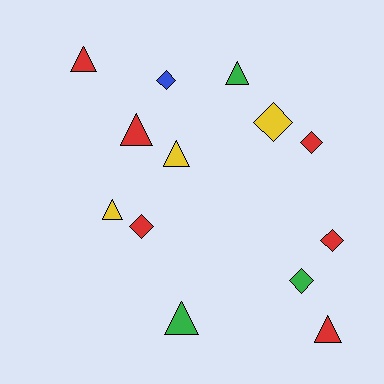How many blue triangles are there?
There are no blue triangles.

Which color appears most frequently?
Red, with 6 objects.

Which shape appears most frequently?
Triangle, with 7 objects.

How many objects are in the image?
There are 13 objects.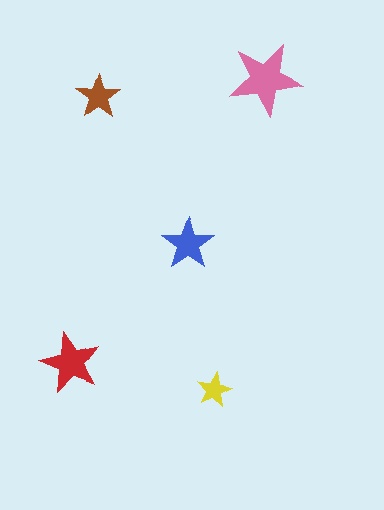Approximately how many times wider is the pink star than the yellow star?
About 2 times wider.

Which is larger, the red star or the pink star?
The pink one.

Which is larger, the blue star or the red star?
The red one.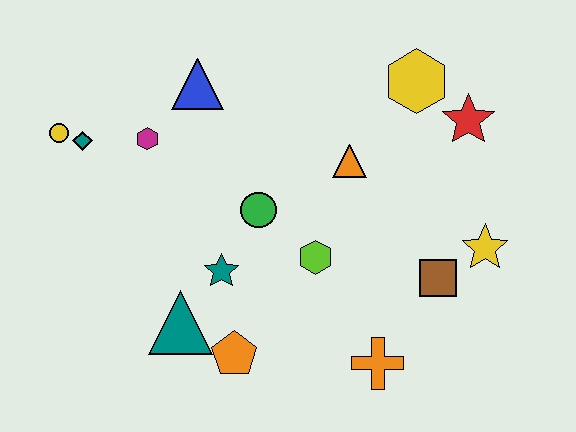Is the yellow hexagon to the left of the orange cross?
No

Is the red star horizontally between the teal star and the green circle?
No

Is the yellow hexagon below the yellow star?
No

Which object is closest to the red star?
The yellow hexagon is closest to the red star.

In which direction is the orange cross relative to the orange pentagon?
The orange cross is to the right of the orange pentagon.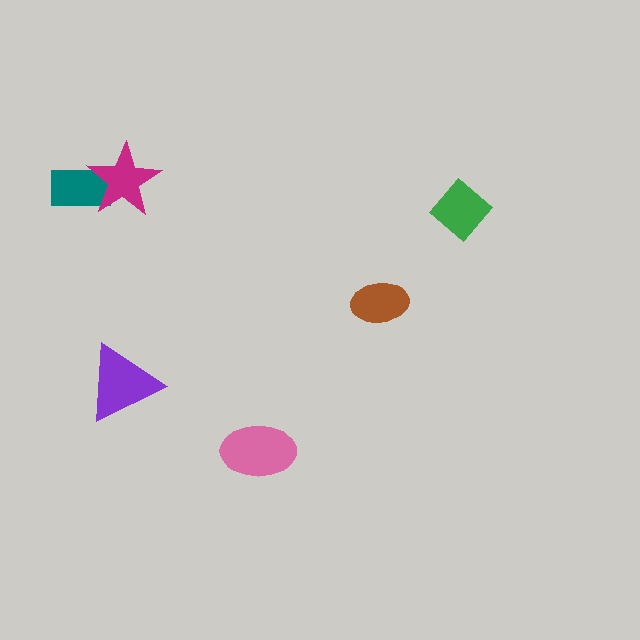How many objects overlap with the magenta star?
1 object overlaps with the magenta star.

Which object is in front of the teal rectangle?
The magenta star is in front of the teal rectangle.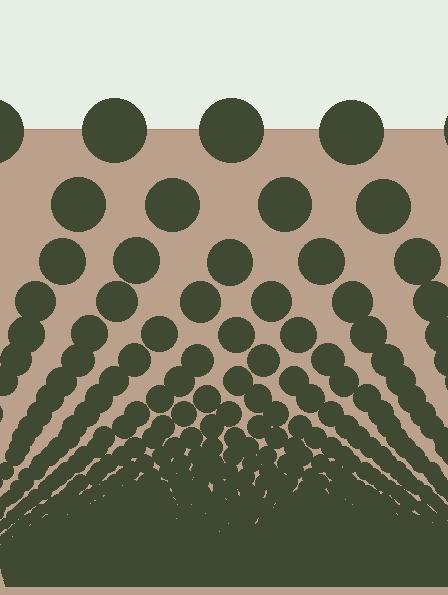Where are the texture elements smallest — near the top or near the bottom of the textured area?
Near the bottom.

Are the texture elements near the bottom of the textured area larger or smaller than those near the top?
Smaller. The gradient is inverted — elements near the bottom are smaller and denser.